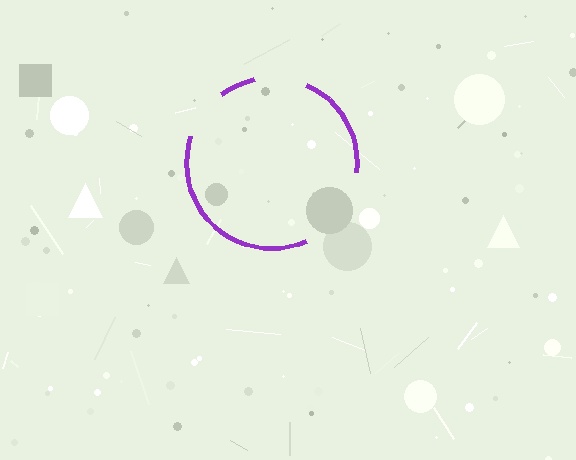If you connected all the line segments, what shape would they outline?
They would outline a circle.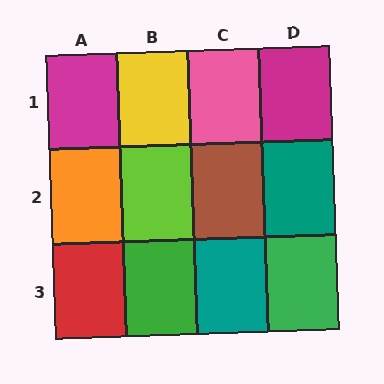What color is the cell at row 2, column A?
Orange.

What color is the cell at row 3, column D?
Green.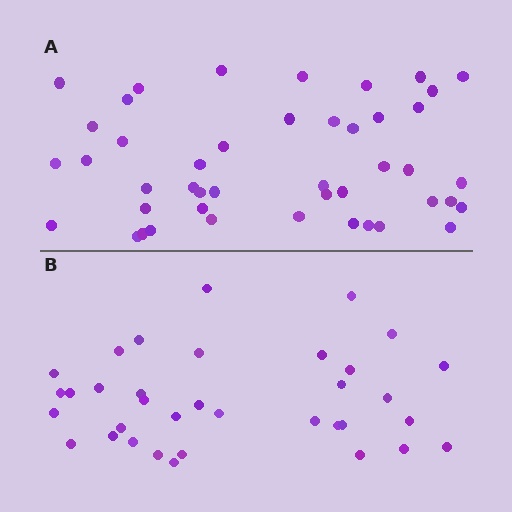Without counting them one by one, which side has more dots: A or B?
Region A (the top region) has more dots.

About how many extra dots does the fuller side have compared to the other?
Region A has roughly 10 or so more dots than region B.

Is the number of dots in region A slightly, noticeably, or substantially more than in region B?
Region A has noticeably more, but not dramatically so. The ratio is roughly 1.3 to 1.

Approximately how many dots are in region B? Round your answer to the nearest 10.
About 40 dots. (The exact count is 35, which rounds to 40.)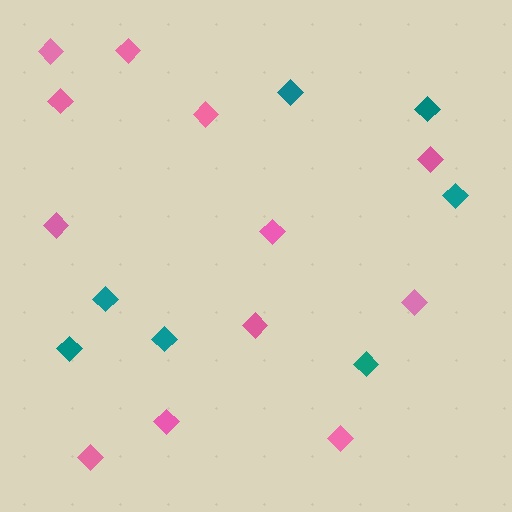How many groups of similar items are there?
There are 2 groups: one group of teal diamonds (7) and one group of pink diamonds (12).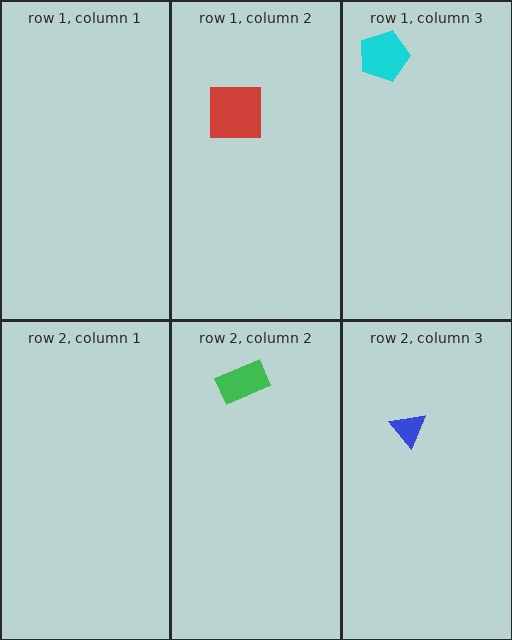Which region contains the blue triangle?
The row 2, column 3 region.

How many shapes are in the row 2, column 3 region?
1.